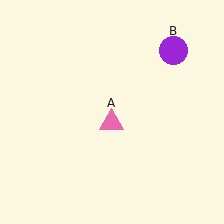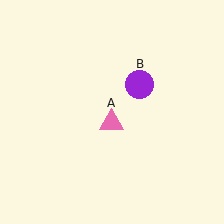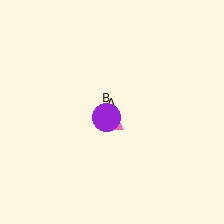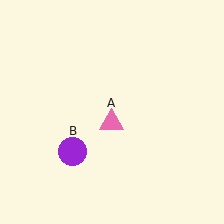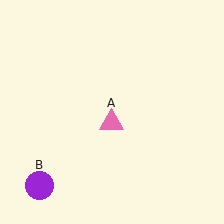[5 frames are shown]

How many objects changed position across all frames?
1 object changed position: purple circle (object B).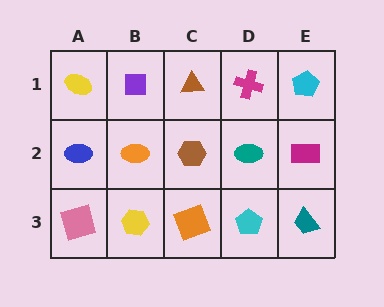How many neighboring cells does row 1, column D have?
3.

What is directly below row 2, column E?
A teal trapezoid.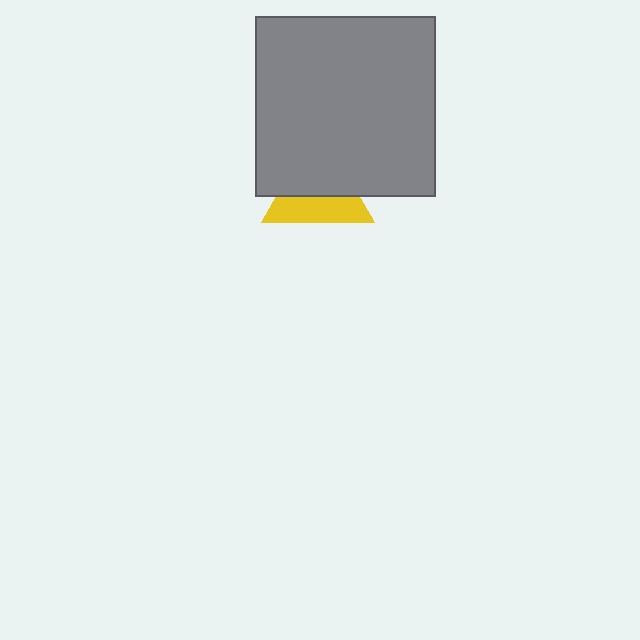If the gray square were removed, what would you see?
You would see the complete yellow triangle.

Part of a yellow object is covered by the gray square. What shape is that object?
It is a triangle.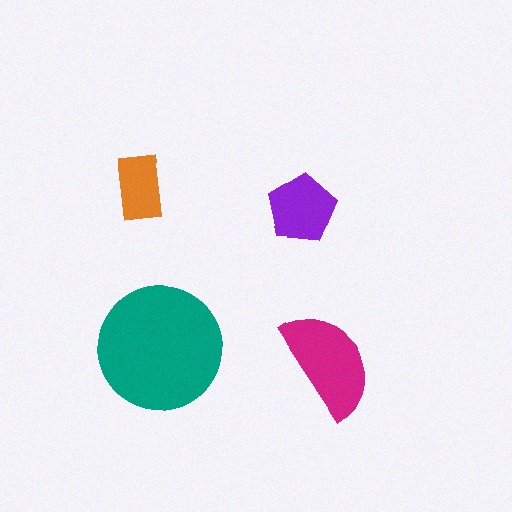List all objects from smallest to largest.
The orange rectangle, the purple pentagon, the magenta semicircle, the teal circle.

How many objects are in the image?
There are 4 objects in the image.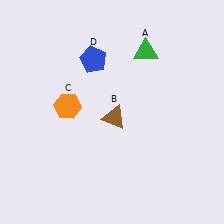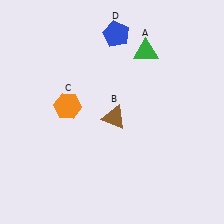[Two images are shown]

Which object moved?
The blue pentagon (D) moved up.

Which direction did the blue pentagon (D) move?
The blue pentagon (D) moved up.